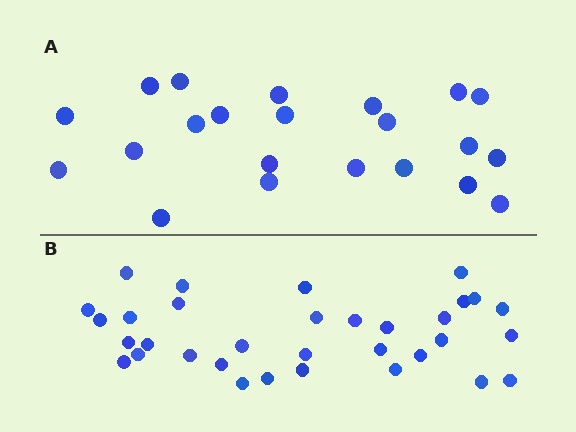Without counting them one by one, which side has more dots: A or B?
Region B (the bottom region) has more dots.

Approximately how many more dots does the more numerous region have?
Region B has roughly 12 or so more dots than region A.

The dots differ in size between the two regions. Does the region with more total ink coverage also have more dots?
No. Region A has more total ink coverage because its dots are larger, but region B actually contains more individual dots. Total area can be misleading — the number of items is what matters here.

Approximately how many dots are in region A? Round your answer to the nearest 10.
About 20 dots. (The exact count is 22, which rounds to 20.)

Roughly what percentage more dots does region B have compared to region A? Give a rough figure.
About 50% more.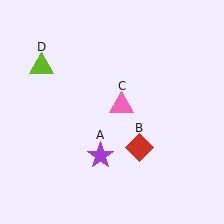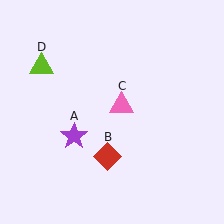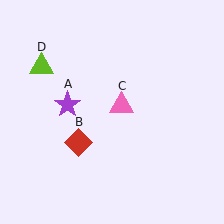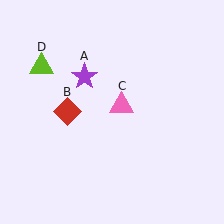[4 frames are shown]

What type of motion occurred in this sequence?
The purple star (object A), red diamond (object B) rotated clockwise around the center of the scene.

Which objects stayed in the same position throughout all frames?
Pink triangle (object C) and lime triangle (object D) remained stationary.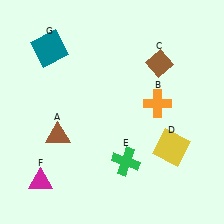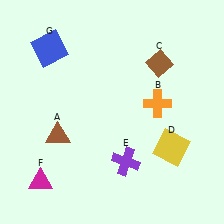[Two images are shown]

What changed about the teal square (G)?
In Image 1, G is teal. In Image 2, it changed to blue.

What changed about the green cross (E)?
In Image 1, E is green. In Image 2, it changed to purple.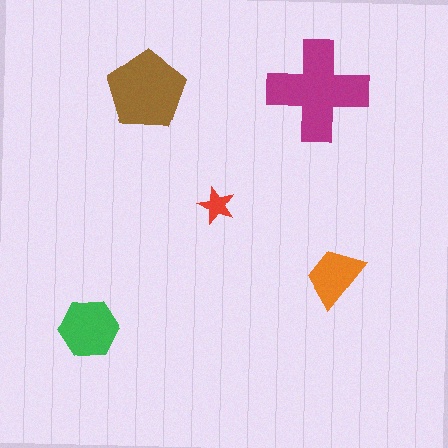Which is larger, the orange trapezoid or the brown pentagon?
The brown pentagon.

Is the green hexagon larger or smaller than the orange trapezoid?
Larger.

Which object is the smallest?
The red star.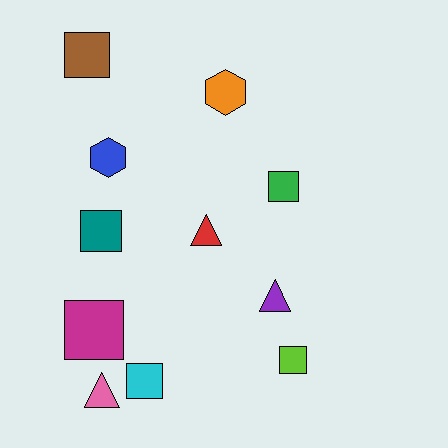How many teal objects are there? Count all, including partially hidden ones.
There is 1 teal object.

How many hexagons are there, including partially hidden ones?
There are 2 hexagons.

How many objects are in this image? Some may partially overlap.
There are 11 objects.